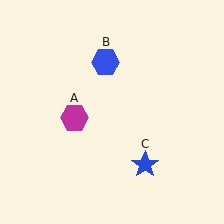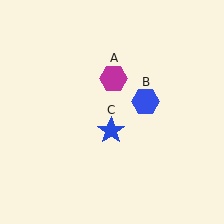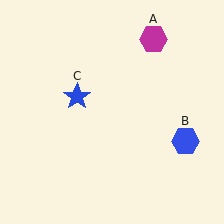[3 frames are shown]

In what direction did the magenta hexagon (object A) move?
The magenta hexagon (object A) moved up and to the right.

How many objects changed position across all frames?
3 objects changed position: magenta hexagon (object A), blue hexagon (object B), blue star (object C).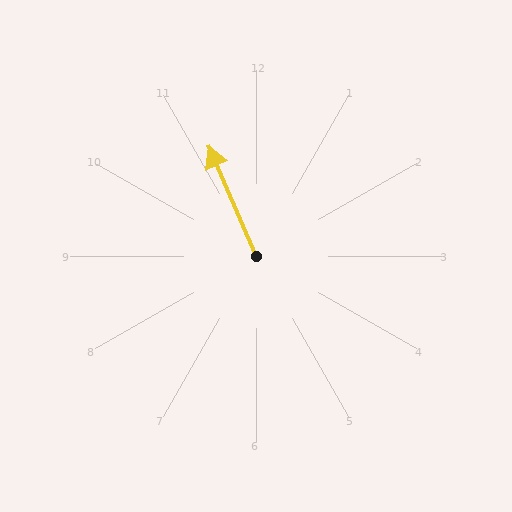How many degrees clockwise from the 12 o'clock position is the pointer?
Approximately 337 degrees.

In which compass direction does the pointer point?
Northwest.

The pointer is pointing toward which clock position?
Roughly 11 o'clock.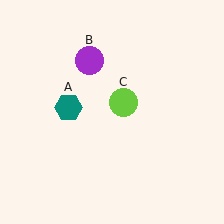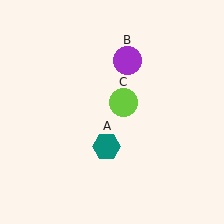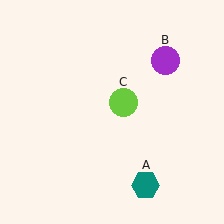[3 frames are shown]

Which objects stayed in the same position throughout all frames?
Lime circle (object C) remained stationary.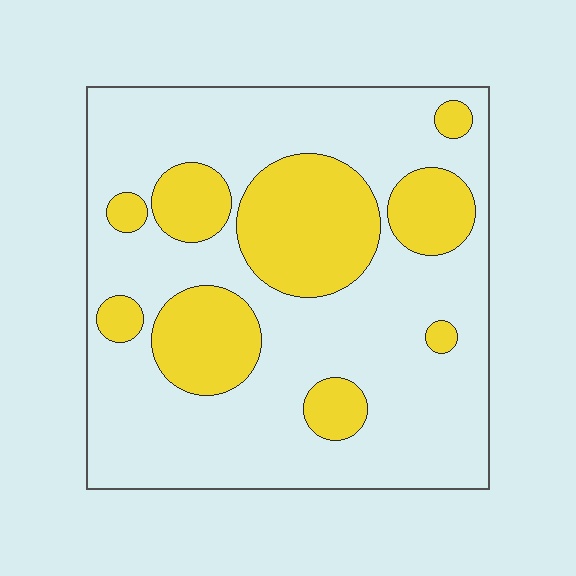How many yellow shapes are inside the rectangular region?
9.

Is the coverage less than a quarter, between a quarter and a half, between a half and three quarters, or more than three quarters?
Between a quarter and a half.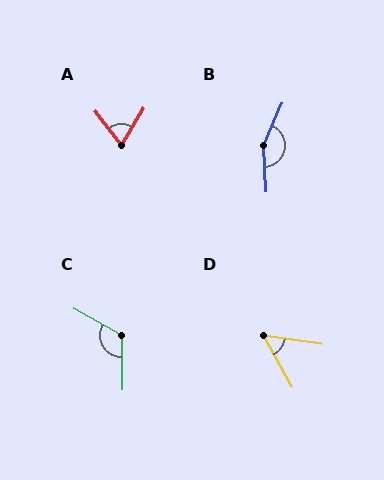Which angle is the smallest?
D, at approximately 53 degrees.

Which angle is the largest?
B, at approximately 153 degrees.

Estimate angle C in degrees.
Approximately 119 degrees.